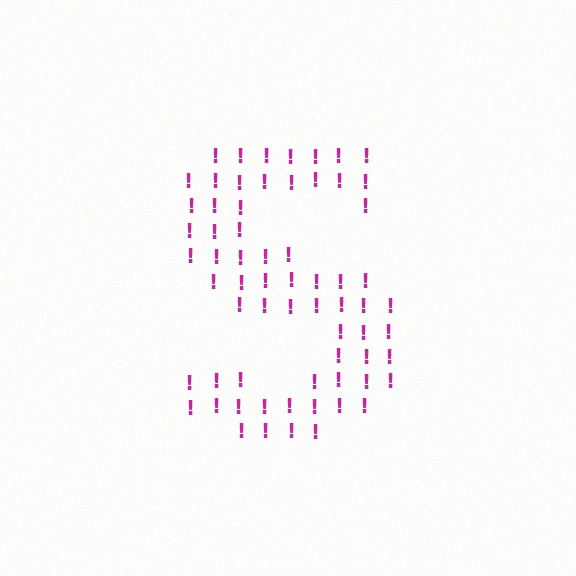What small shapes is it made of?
It is made of small exclamation marks.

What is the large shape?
The large shape is the letter S.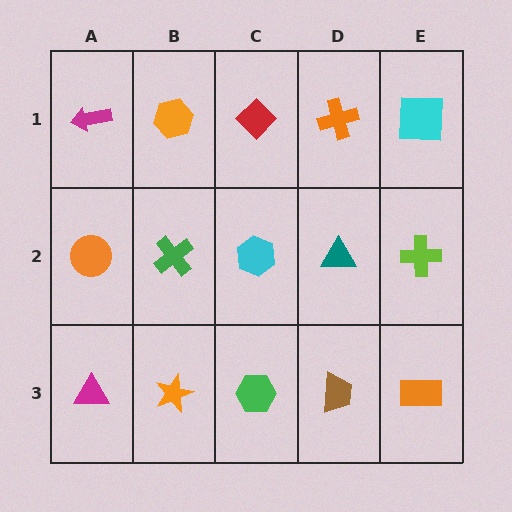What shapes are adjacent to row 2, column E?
A cyan square (row 1, column E), an orange rectangle (row 3, column E), a teal triangle (row 2, column D).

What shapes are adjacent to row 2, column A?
A magenta arrow (row 1, column A), a magenta triangle (row 3, column A), a green cross (row 2, column B).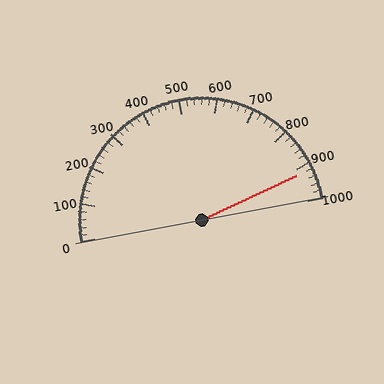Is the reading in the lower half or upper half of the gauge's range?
The reading is in the upper half of the range (0 to 1000).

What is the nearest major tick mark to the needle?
The nearest major tick mark is 900.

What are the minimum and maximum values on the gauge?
The gauge ranges from 0 to 1000.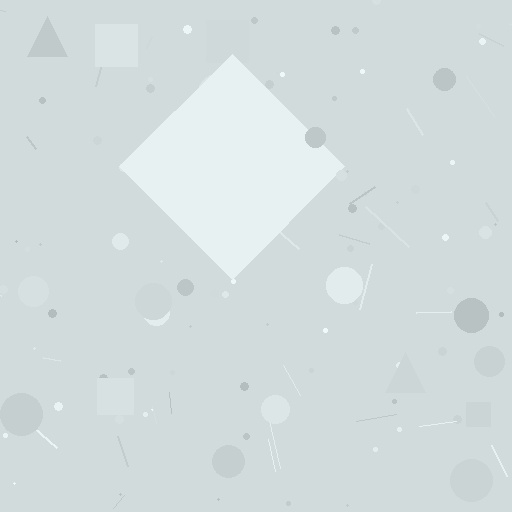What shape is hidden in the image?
A diamond is hidden in the image.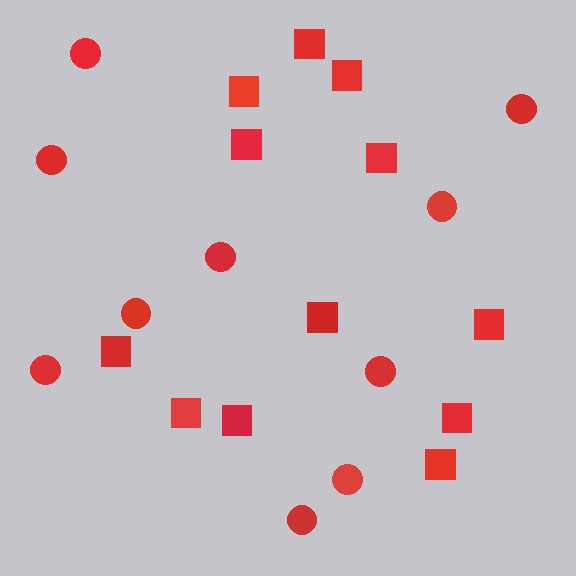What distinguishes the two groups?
There are 2 groups: one group of squares (12) and one group of circles (10).